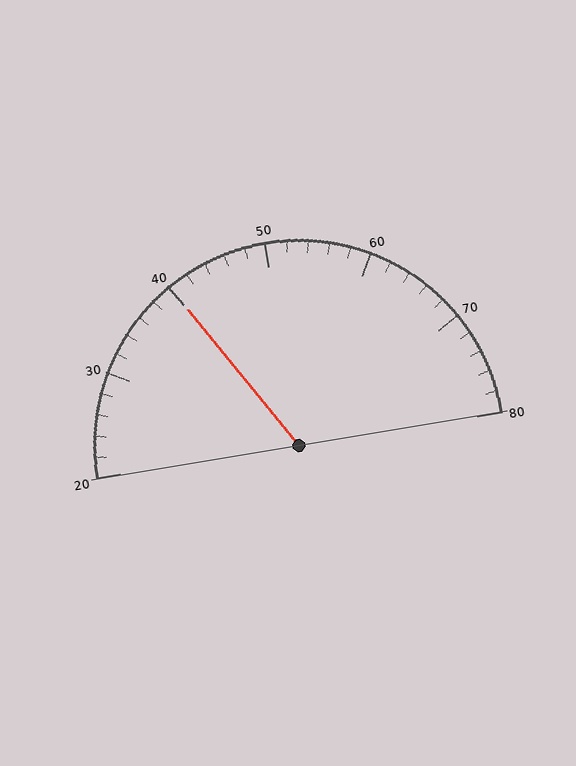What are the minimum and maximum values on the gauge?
The gauge ranges from 20 to 80.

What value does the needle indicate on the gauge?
The needle indicates approximately 40.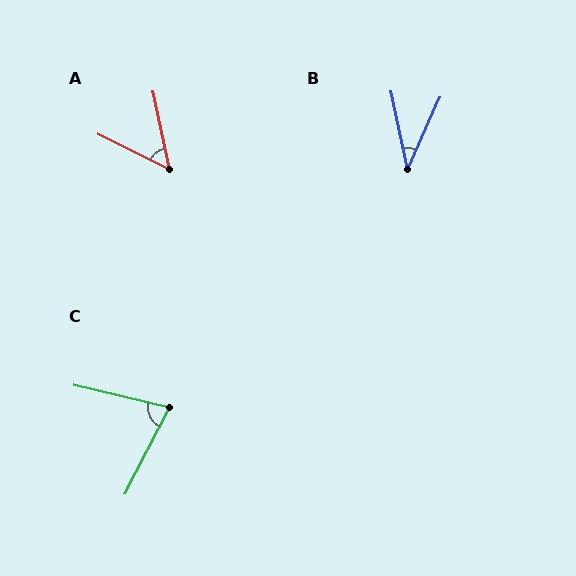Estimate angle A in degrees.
Approximately 52 degrees.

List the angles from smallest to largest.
B (36°), A (52°), C (76°).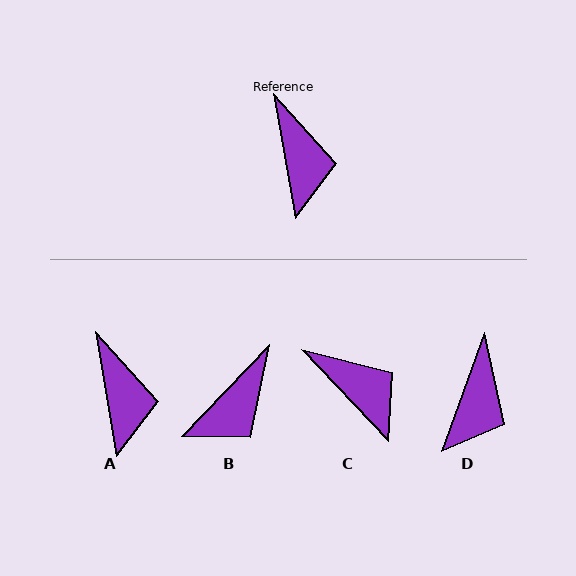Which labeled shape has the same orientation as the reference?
A.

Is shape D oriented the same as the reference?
No, it is off by about 30 degrees.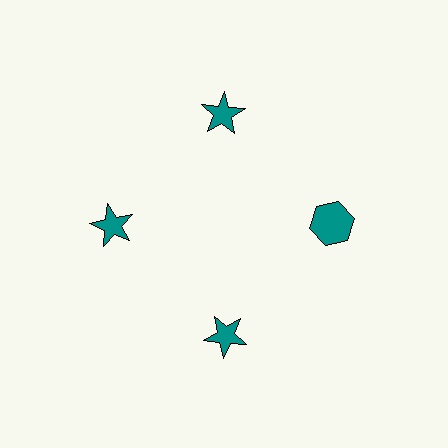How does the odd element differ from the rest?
It has a different shape: hexagon instead of star.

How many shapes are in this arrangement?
There are 4 shapes arranged in a ring pattern.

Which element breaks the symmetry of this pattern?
The teal hexagon at roughly the 3 o'clock position breaks the symmetry. All other shapes are teal stars.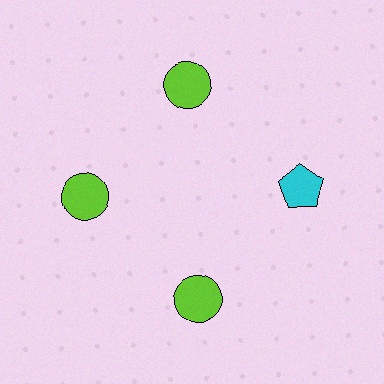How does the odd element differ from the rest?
It differs in both color (cyan instead of lime) and shape (pentagon instead of circle).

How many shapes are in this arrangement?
There are 4 shapes arranged in a ring pattern.